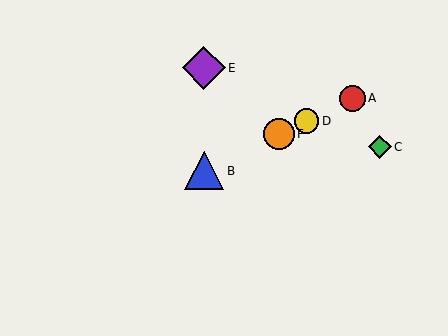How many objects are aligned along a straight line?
4 objects (A, B, D, F) are aligned along a straight line.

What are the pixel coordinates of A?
Object A is at (352, 98).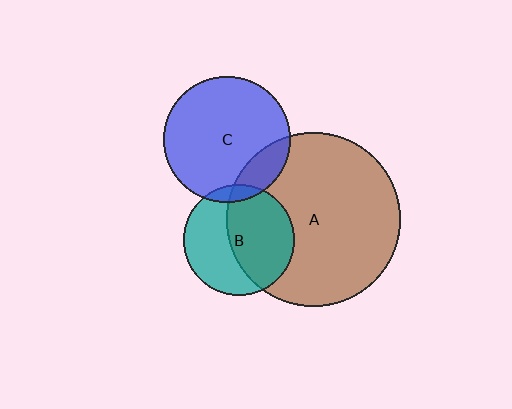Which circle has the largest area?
Circle A (brown).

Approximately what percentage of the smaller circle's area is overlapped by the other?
Approximately 55%.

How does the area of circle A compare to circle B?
Approximately 2.4 times.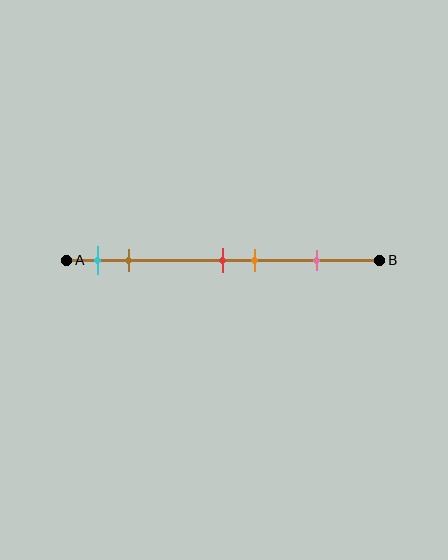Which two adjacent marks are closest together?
The red and orange marks are the closest adjacent pair.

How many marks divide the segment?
There are 5 marks dividing the segment.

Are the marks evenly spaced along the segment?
No, the marks are not evenly spaced.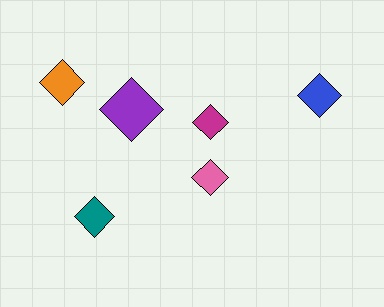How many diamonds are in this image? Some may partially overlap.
There are 6 diamonds.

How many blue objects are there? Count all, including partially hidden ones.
There is 1 blue object.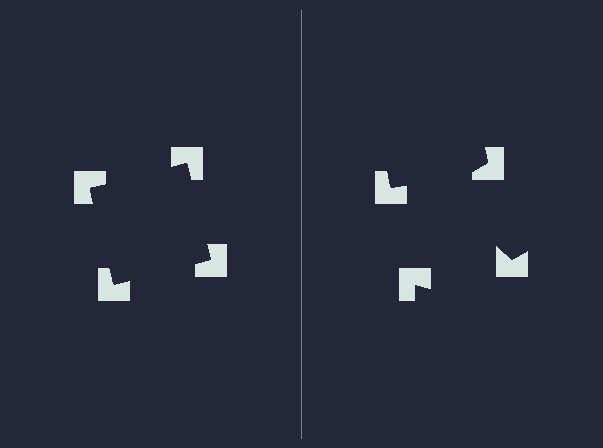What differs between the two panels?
The notched squares are positioned identically on both sides; only the wedge orientations differ. On the left they align to a square; on the right they are misaligned.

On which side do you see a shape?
An illusory square appears on the left side. On the right side the wedge cuts are rotated, so no coherent shape forms.